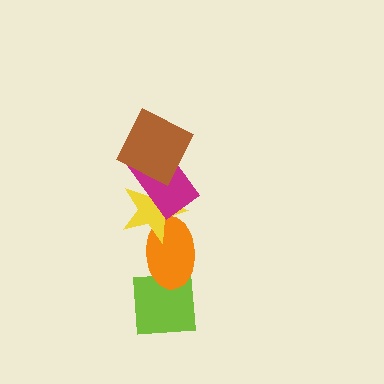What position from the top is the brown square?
The brown square is 1st from the top.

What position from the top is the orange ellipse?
The orange ellipse is 4th from the top.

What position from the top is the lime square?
The lime square is 5th from the top.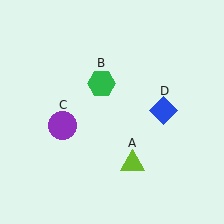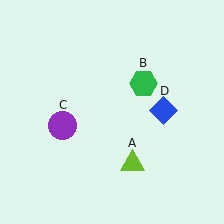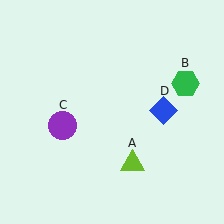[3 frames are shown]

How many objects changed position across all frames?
1 object changed position: green hexagon (object B).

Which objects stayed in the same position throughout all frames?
Lime triangle (object A) and purple circle (object C) and blue diamond (object D) remained stationary.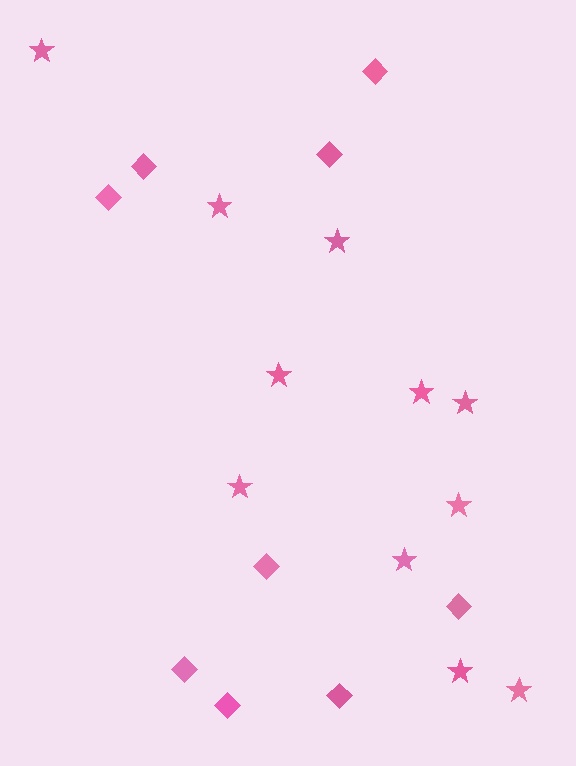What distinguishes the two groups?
There are 2 groups: one group of diamonds (9) and one group of stars (11).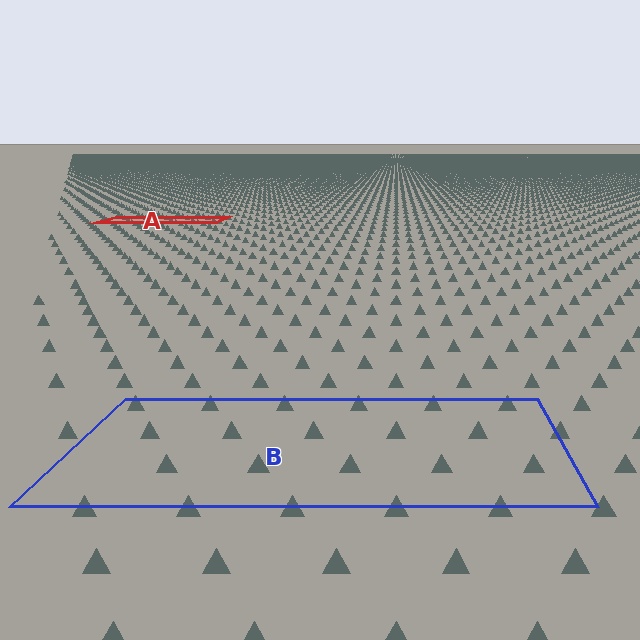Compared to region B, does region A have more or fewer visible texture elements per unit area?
Region A has more texture elements per unit area — they are packed more densely because it is farther away.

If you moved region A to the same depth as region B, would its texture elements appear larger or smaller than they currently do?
They would appear larger. At a closer depth, the same texture elements are projected at a bigger on-screen size.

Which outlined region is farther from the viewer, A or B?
Region A is farther from the viewer — the texture elements inside it appear smaller and more densely packed.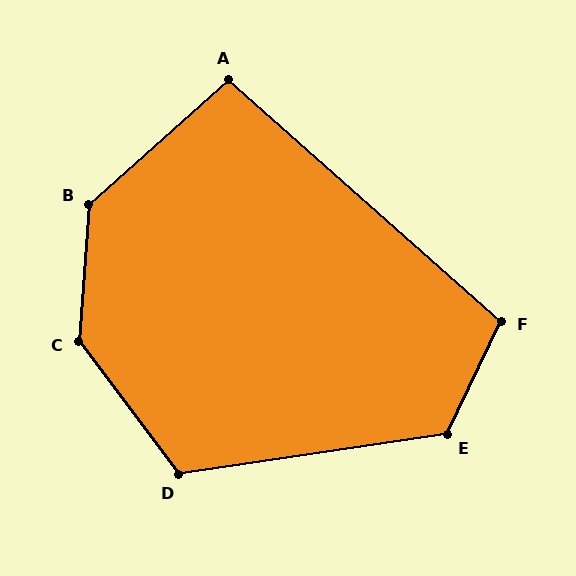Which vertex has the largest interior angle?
C, at approximately 139 degrees.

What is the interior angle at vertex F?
Approximately 106 degrees (obtuse).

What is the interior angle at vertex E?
Approximately 124 degrees (obtuse).